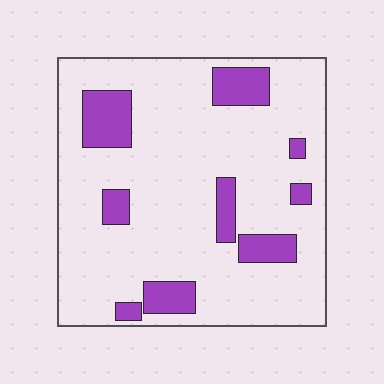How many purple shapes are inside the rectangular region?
9.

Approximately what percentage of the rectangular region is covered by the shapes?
Approximately 15%.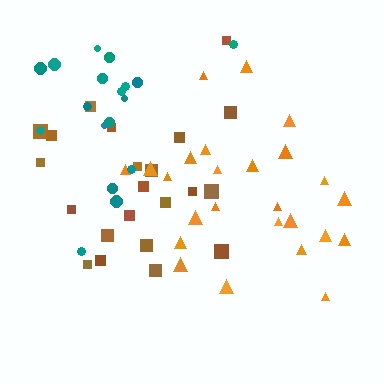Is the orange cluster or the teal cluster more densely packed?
Teal.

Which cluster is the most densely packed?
Teal.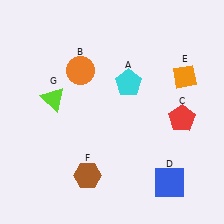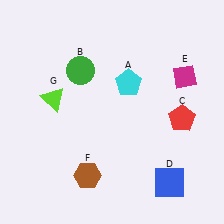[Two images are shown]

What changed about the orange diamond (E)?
In Image 1, E is orange. In Image 2, it changed to magenta.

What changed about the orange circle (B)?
In Image 1, B is orange. In Image 2, it changed to green.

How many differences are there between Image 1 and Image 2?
There are 2 differences between the two images.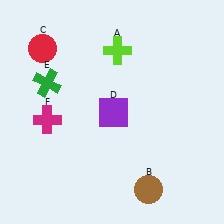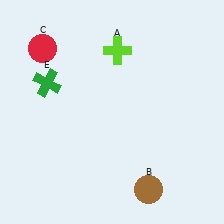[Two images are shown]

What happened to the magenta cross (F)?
The magenta cross (F) was removed in Image 2. It was in the bottom-left area of Image 1.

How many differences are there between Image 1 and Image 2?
There are 2 differences between the two images.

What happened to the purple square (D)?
The purple square (D) was removed in Image 2. It was in the bottom-right area of Image 1.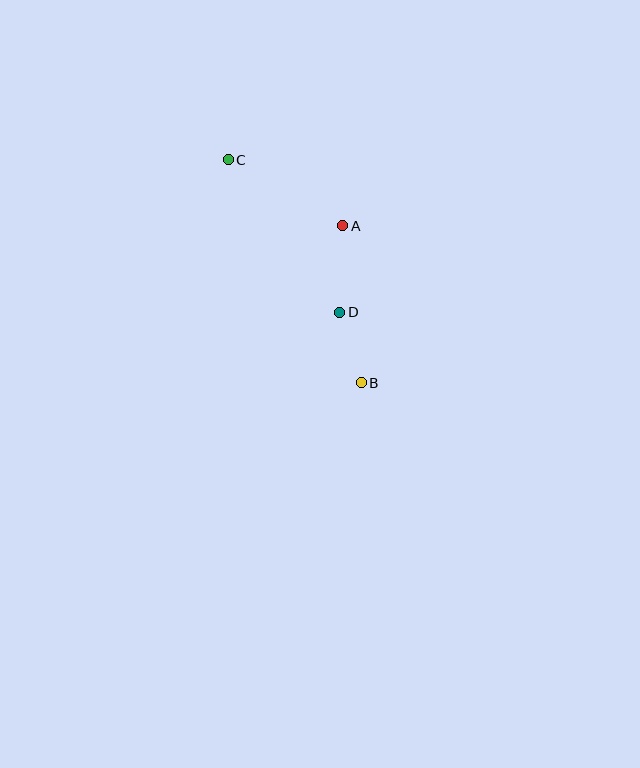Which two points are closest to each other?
Points B and D are closest to each other.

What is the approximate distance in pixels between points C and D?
The distance between C and D is approximately 189 pixels.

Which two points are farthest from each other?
Points B and C are farthest from each other.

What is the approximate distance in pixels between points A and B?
The distance between A and B is approximately 158 pixels.